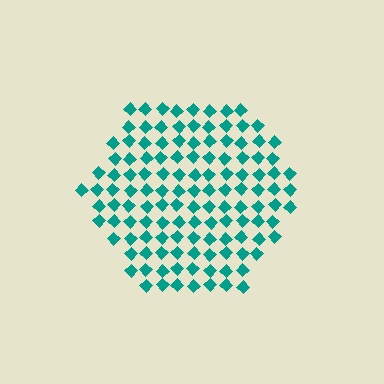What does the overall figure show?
The overall figure shows a hexagon.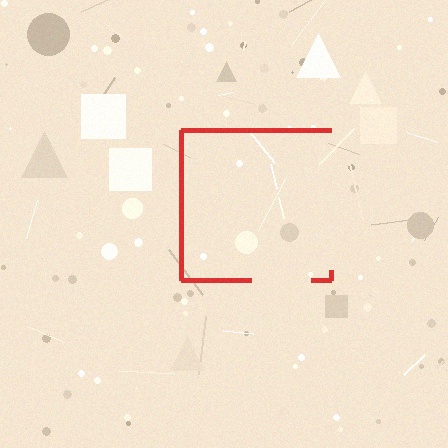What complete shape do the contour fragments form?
The contour fragments form a square.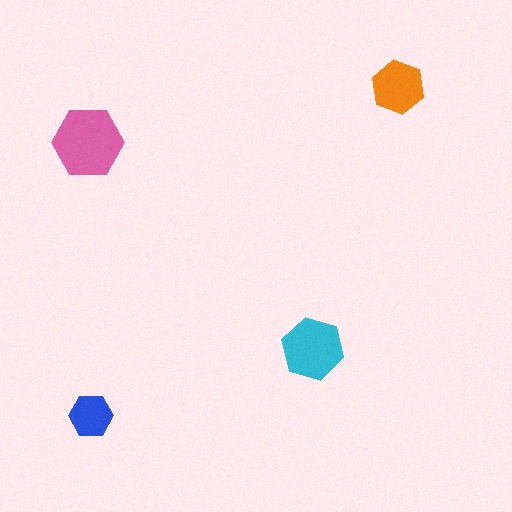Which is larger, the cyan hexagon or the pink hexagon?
The pink one.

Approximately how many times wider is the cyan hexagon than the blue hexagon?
About 1.5 times wider.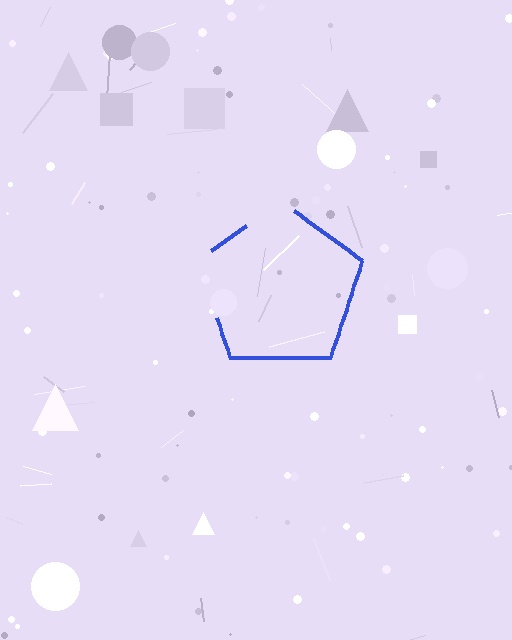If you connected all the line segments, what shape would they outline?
They would outline a pentagon.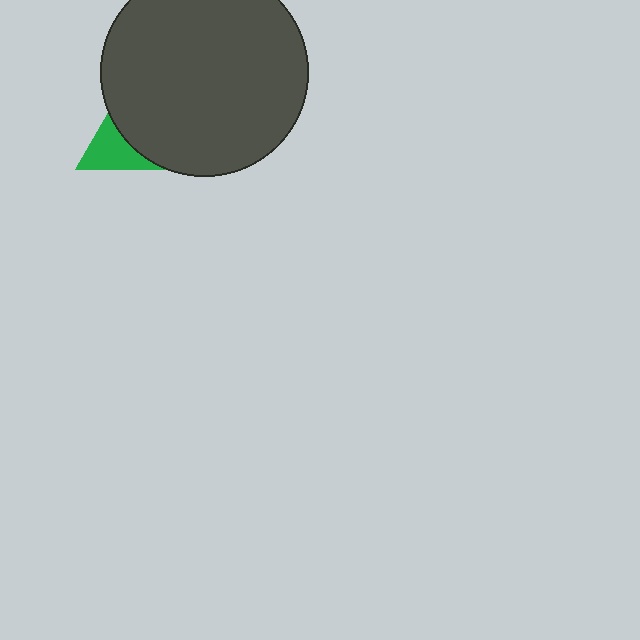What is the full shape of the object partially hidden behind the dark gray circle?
The partially hidden object is a green triangle.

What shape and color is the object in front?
The object in front is a dark gray circle.